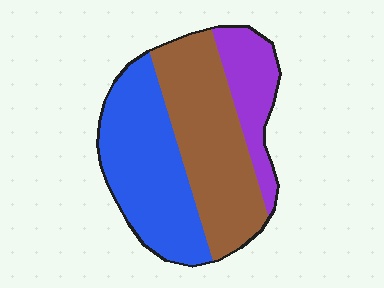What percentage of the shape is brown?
Brown takes up about two fifths (2/5) of the shape.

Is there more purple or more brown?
Brown.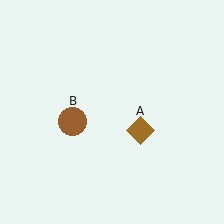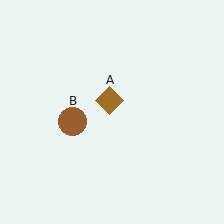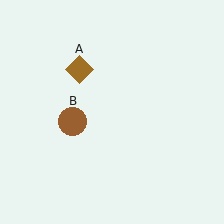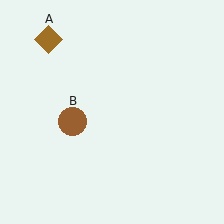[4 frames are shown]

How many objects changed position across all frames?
1 object changed position: brown diamond (object A).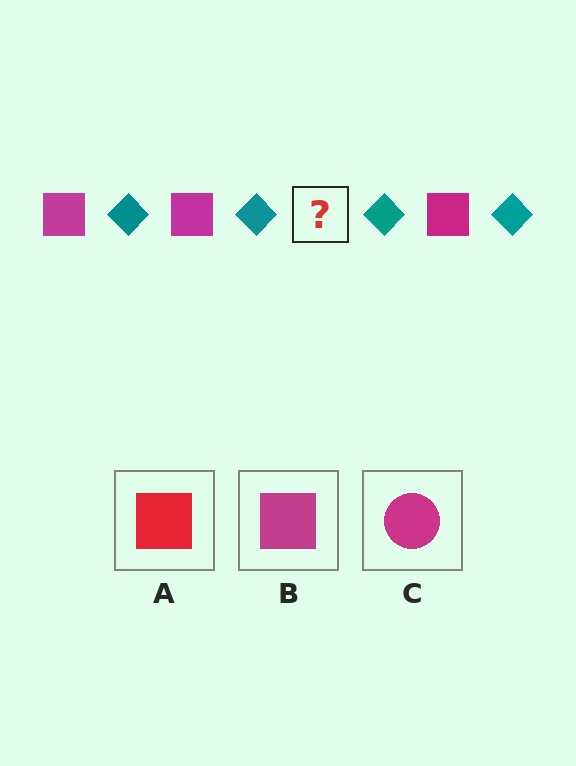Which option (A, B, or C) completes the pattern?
B.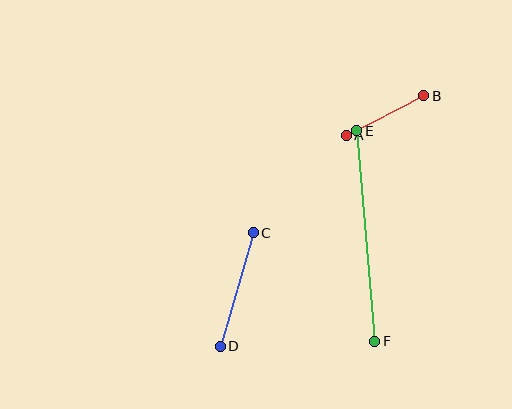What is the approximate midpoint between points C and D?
The midpoint is at approximately (237, 289) pixels.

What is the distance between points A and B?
The distance is approximately 87 pixels.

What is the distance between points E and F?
The distance is approximately 211 pixels.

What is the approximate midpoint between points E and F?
The midpoint is at approximately (366, 236) pixels.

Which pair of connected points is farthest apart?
Points E and F are farthest apart.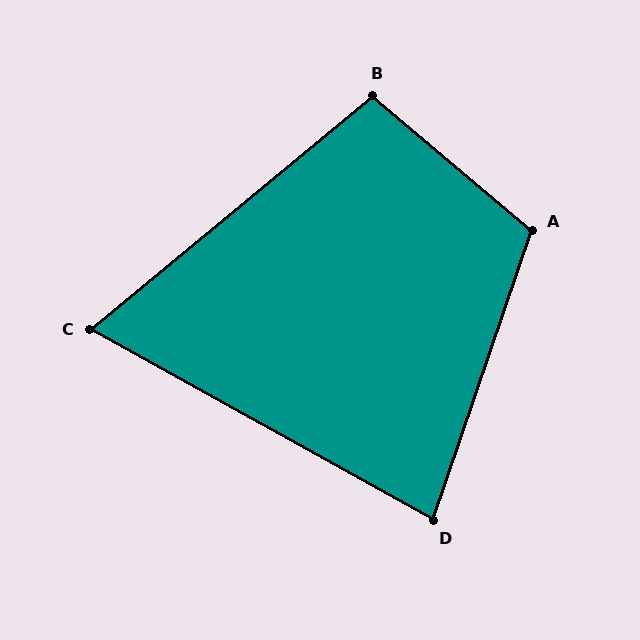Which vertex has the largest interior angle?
A, at approximately 111 degrees.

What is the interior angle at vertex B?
Approximately 100 degrees (obtuse).